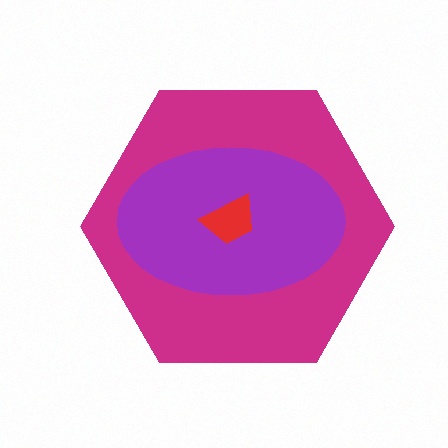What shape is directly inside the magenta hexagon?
The purple ellipse.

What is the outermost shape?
The magenta hexagon.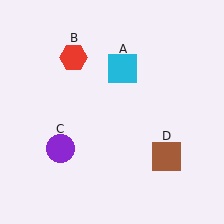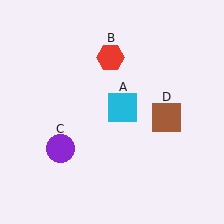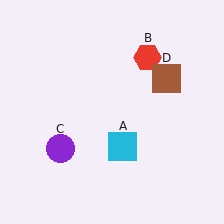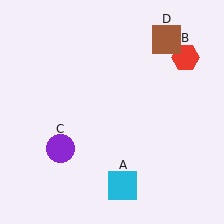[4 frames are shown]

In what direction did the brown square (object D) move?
The brown square (object D) moved up.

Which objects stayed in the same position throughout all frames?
Purple circle (object C) remained stationary.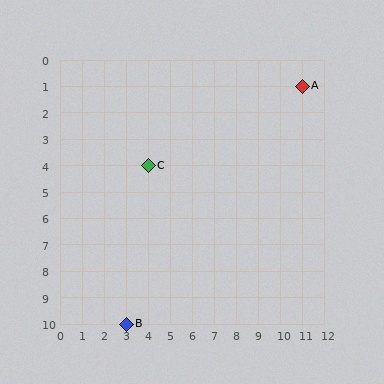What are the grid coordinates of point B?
Point B is at grid coordinates (3, 10).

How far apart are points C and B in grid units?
Points C and B are 1 column and 6 rows apart (about 6.1 grid units diagonally).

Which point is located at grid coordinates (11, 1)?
Point A is at (11, 1).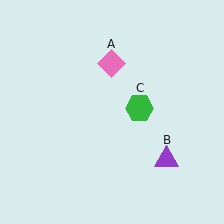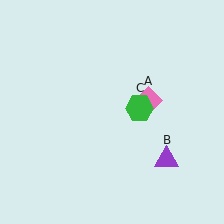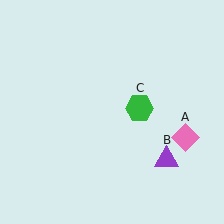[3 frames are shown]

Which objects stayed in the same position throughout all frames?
Purple triangle (object B) and green hexagon (object C) remained stationary.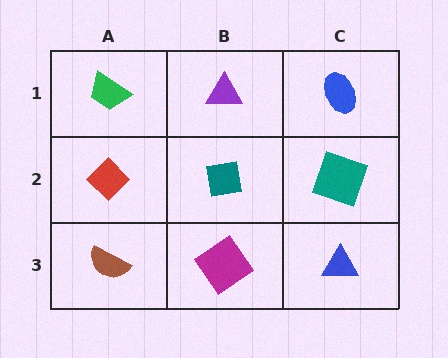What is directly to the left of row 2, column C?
A teal square.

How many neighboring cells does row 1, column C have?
2.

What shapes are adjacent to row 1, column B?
A teal square (row 2, column B), a green trapezoid (row 1, column A), a blue ellipse (row 1, column C).